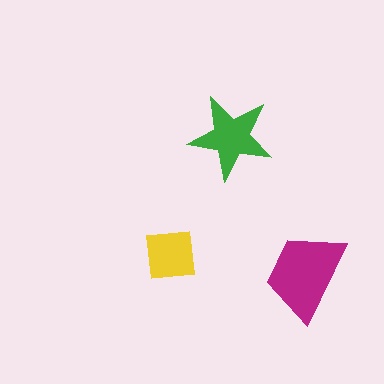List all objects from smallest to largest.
The yellow square, the green star, the magenta trapezoid.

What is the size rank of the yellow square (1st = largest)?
3rd.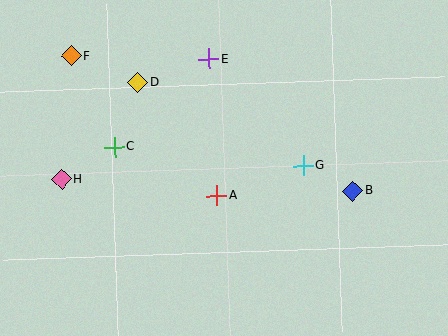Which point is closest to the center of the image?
Point A at (217, 196) is closest to the center.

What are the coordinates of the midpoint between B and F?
The midpoint between B and F is at (212, 124).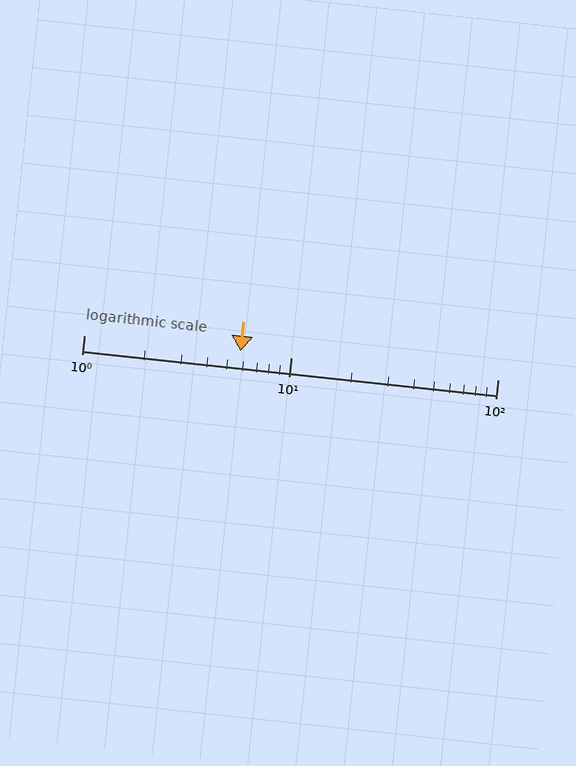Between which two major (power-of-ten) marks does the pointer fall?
The pointer is between 1 and 10.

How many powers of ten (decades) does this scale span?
The scale spans 2 decades, from 1 to 100.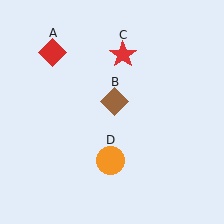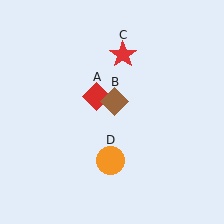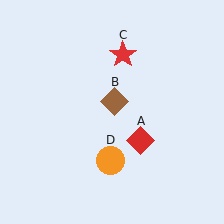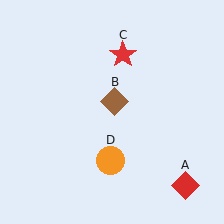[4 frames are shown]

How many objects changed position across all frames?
1 object changed position: red diamond (object A).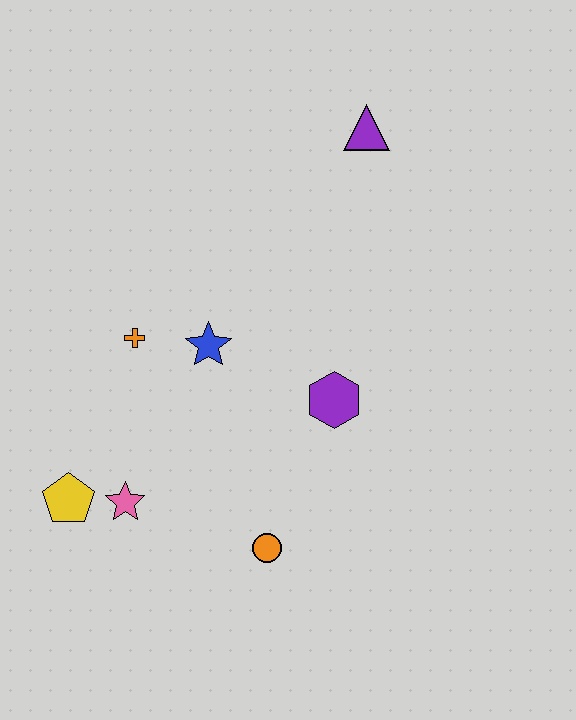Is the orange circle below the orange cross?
Yes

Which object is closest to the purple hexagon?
The blue star is closest to the purple hexagon.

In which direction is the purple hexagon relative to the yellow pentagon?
The purple hexagon is to the right of the yellow pentagon.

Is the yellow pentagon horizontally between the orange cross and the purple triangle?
No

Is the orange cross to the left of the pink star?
No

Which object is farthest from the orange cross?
The purple triangle is farthest from the orange cross.